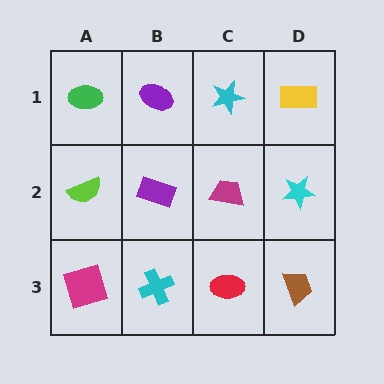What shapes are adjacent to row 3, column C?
A magenta trapezoid (row 2, column C), a cyan cross (row 3, column B), a brown trapezoid (row 3, column D).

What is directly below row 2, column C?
A red ellipse.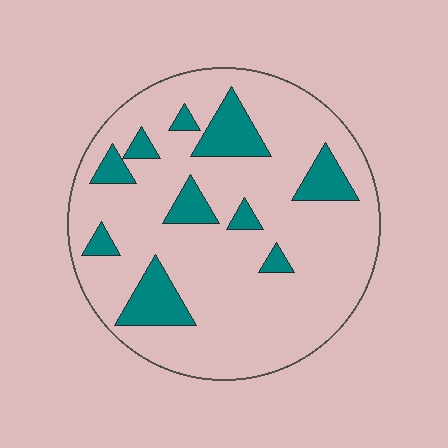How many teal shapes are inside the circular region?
10.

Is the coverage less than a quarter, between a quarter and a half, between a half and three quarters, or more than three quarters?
Less than a quarter.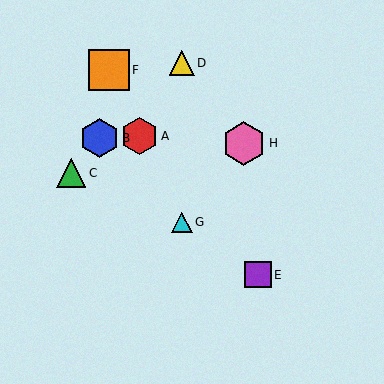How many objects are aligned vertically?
2 objects (D, G) are aligned vertically.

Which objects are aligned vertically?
Objects D, G are aligned vertically.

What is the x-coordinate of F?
Object F is at x≈109.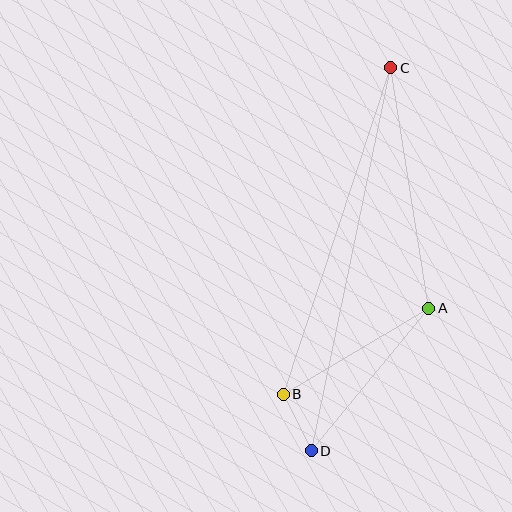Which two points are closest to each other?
Points B and D are closest to each other.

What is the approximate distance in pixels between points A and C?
The distance between A and C is approximately 243 pixels.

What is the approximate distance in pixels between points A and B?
The distance between A and B is approximately 169 pixels.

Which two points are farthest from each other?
Points C and D are farthest from each other.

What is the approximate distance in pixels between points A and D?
The distance between A and D is approximately 184 pixels.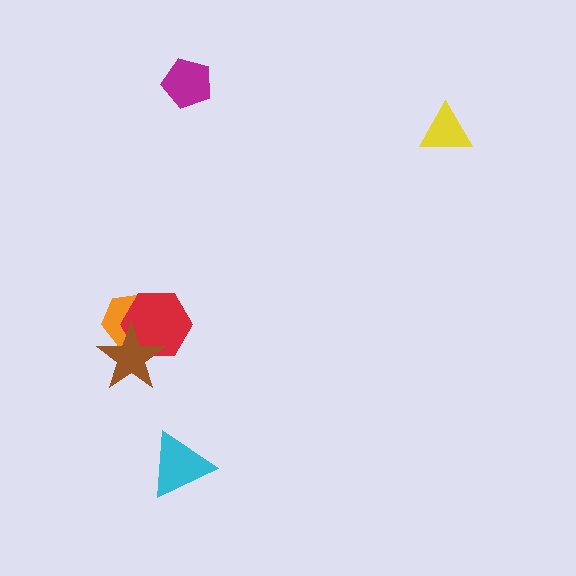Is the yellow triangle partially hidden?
No, no other shape covers it.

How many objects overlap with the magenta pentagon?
0 objects overlap with the magenta pentagon.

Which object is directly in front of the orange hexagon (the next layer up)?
The red hexagon is directly in front of the orange hexagon.